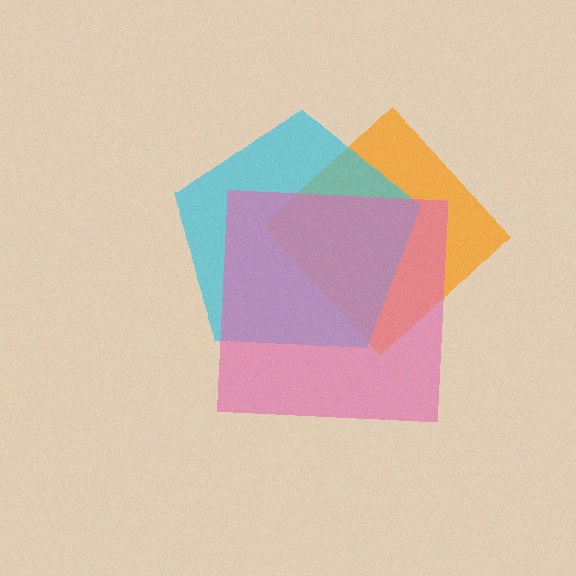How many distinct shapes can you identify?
There are 3 distinct shapes: an orange diamond, a cyan pentagon, a pink square.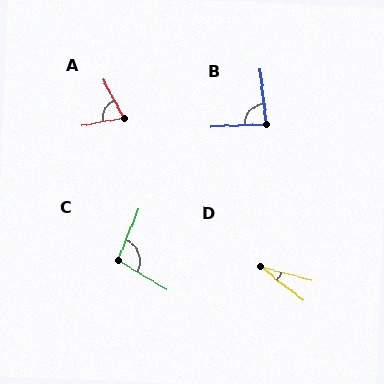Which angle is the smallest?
D, at approximately 23 degrees.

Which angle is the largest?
C, at approximately 99 degrees.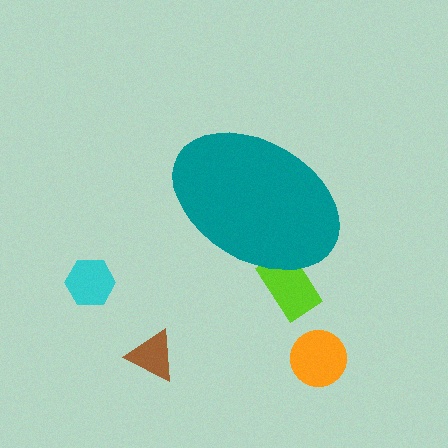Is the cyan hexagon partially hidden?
No, the cyan hexagon is fully visible.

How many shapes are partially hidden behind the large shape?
1 shape is partially hidden.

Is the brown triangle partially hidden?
No, the brown triangle is fully visible.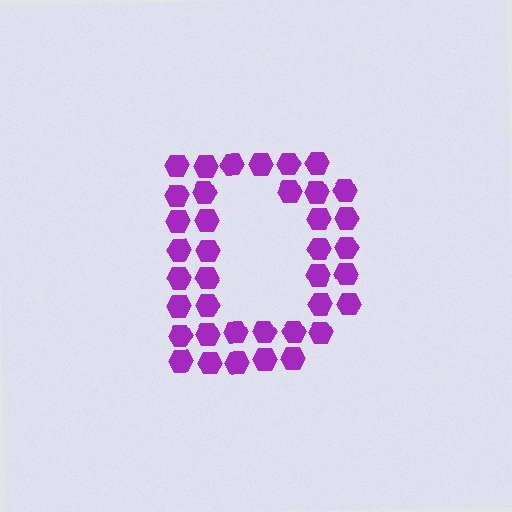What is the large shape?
The large shape is the letter D.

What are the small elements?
The small elements are hexagons.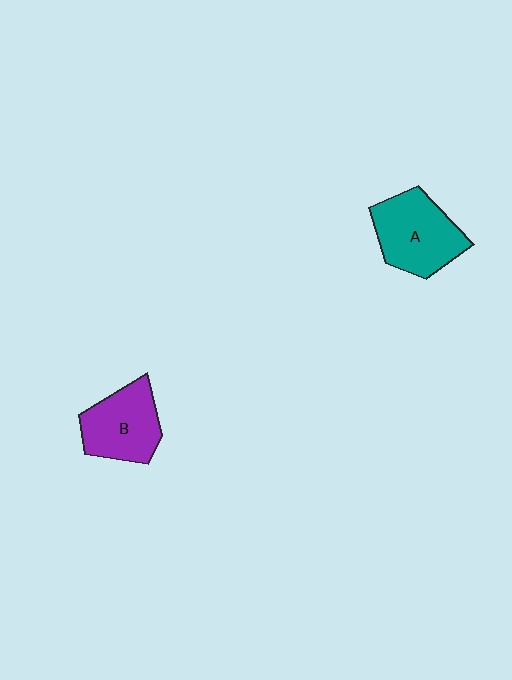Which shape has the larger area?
Shape A (teal).